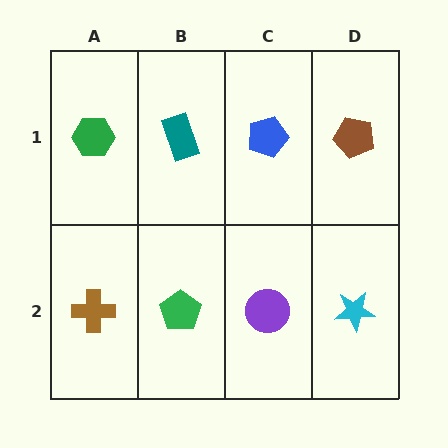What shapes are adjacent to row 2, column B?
A teal rectangle (row 1, column B), a brown cross (row 2, column A), a purple circle (row 2, column C).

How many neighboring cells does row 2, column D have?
2.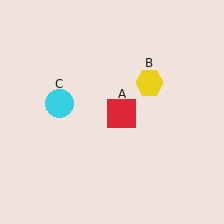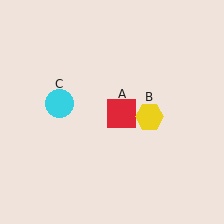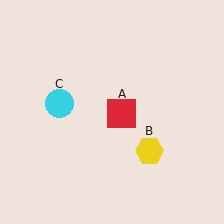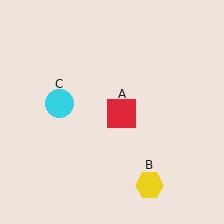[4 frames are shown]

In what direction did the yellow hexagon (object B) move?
The yellow hexagon (object B) moved down.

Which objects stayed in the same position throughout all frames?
Red square (object A) and cyan circle (object C) remained stationary.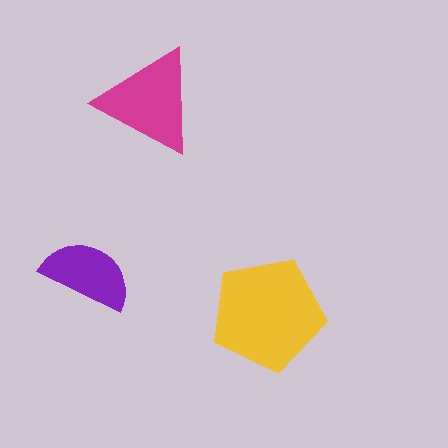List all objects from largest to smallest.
The yellow pentagon, the magenta triangle, the purple semicircle.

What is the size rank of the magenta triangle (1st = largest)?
2nd.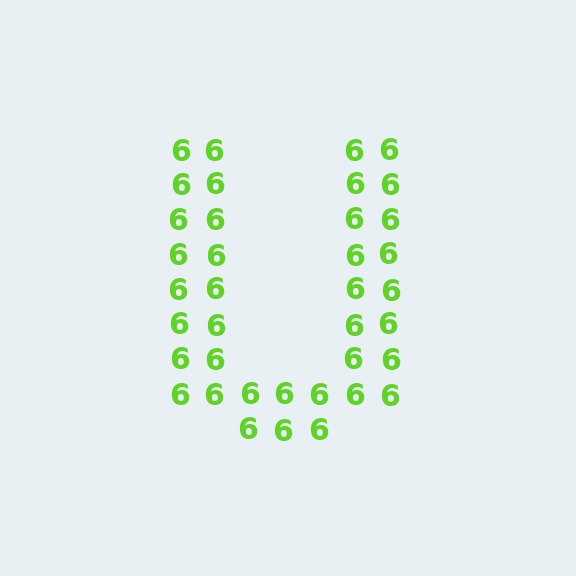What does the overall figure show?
The overall figure shows the letter U.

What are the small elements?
The small elements are digit 6's.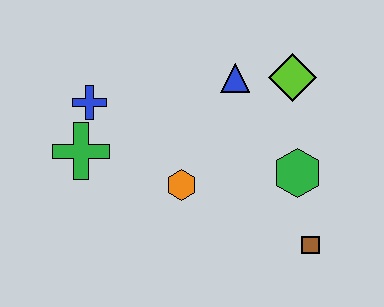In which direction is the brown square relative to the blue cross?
The brown square is to the right of the blue cross.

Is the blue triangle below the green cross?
No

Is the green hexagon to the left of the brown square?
Yes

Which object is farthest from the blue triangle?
The brown square is farthest from the blue triangle.